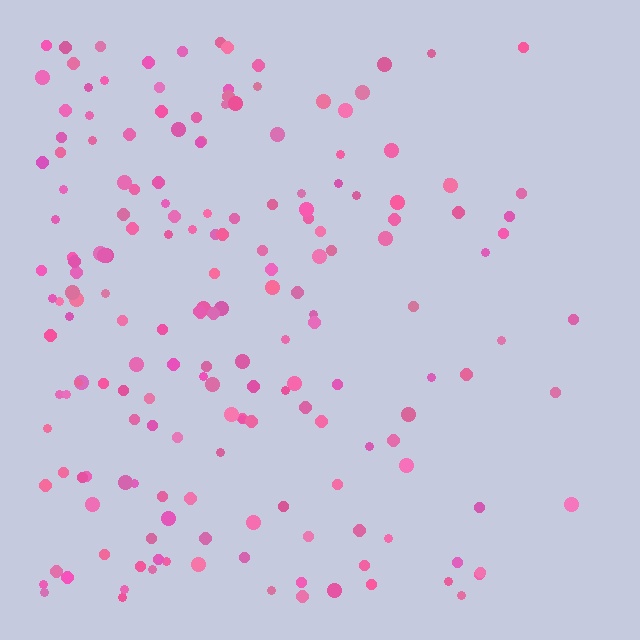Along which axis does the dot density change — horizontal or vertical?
Horizontal.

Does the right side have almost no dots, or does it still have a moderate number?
Still a moderate number, just noticeably fewer than the left.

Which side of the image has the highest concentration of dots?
The left.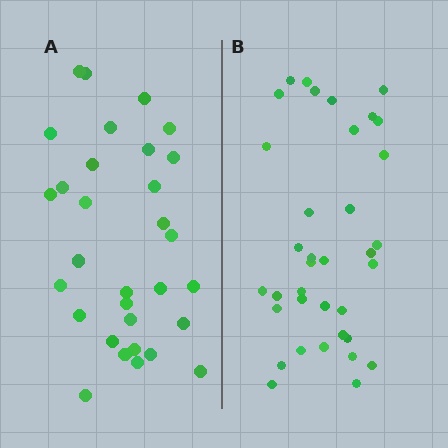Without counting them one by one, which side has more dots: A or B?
Region B (the right region) has more dots.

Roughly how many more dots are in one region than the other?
Region B has about 5 more dots than region A.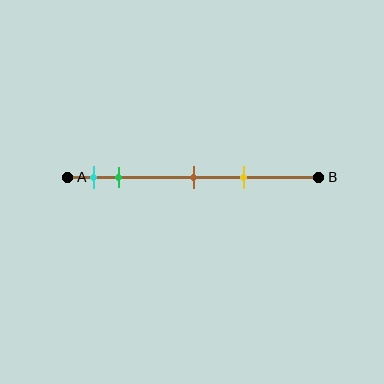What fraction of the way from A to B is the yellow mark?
The yellow mark is approximately 70% (0.7) of the way from A to B.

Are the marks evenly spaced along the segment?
No, the marks are not evenly spaced.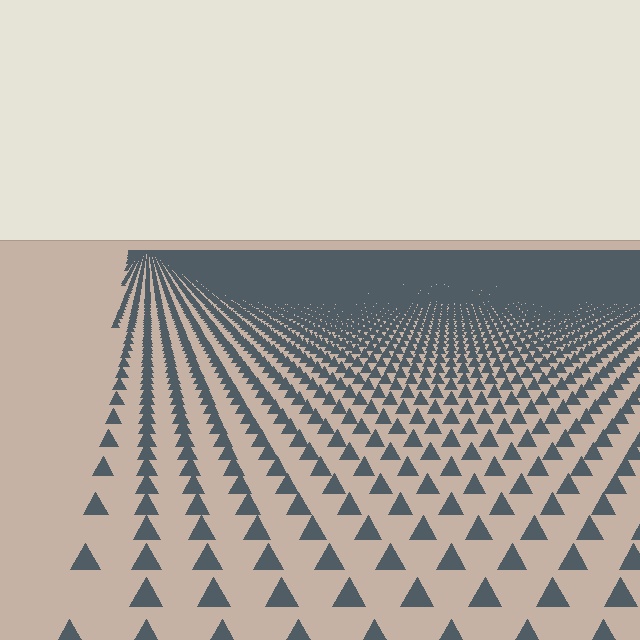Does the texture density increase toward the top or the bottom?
Density increases toward the top.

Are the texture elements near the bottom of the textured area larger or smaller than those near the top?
Larger. Near the bottom, elements are closer to the viewer and appear at a bigger on-screen size.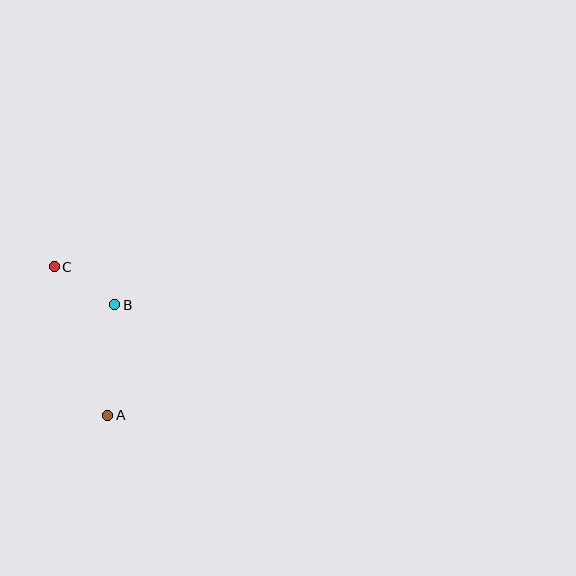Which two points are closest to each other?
Points B and C are closest to each other.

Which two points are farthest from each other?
Points A and C are farthest from each other.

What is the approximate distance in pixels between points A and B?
The distance between A and B is approximately 111 pixels.